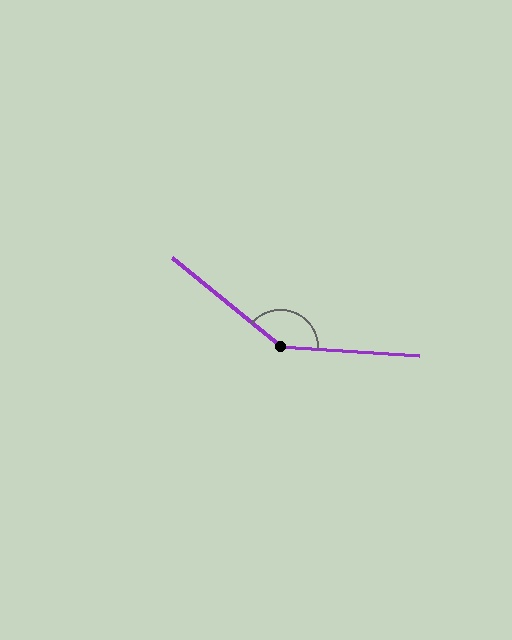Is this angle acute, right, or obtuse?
It is obtuse.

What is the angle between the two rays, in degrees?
Approximately 144 degrees.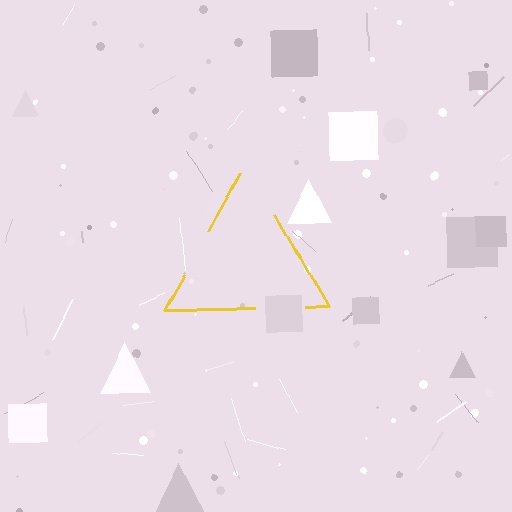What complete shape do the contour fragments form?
The contour fragments form a triangle.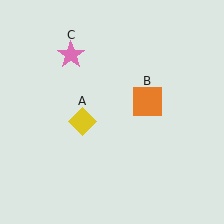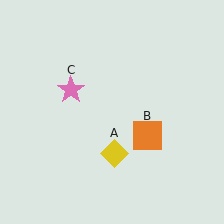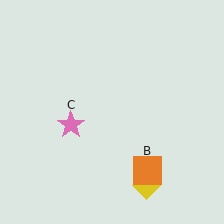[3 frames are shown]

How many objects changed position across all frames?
3 objects changed position: yellow diamond (object A), orange square (object B), pink star (object C).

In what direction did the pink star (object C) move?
The pink star (object C) moved down.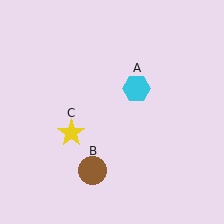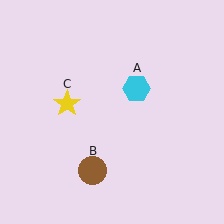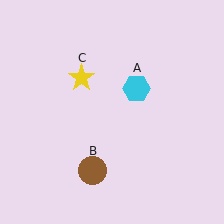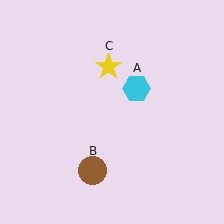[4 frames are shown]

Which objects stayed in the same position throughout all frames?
Cyan hexagon (object A) and brown circle (object B) remained stationary.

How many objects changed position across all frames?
1 object changed position: yellow star (object C).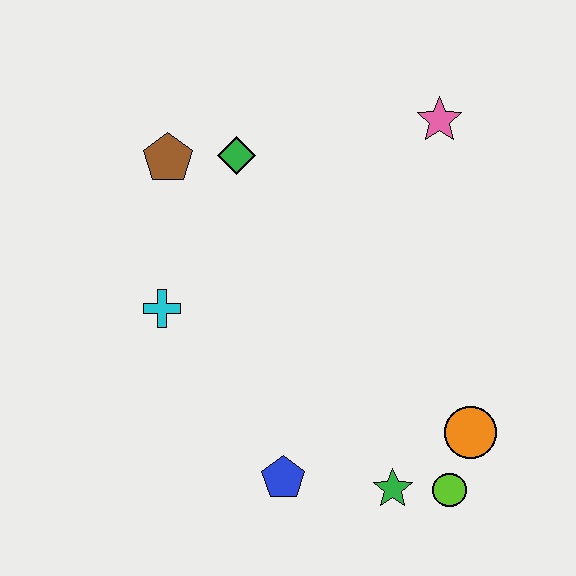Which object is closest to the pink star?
The green diamond is closest to the pink star.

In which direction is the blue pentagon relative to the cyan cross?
The blue pentagon is below the cyan cross.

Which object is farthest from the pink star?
The blue pentagon is farthest from the pink star.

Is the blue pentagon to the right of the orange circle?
No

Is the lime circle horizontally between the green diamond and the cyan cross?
No